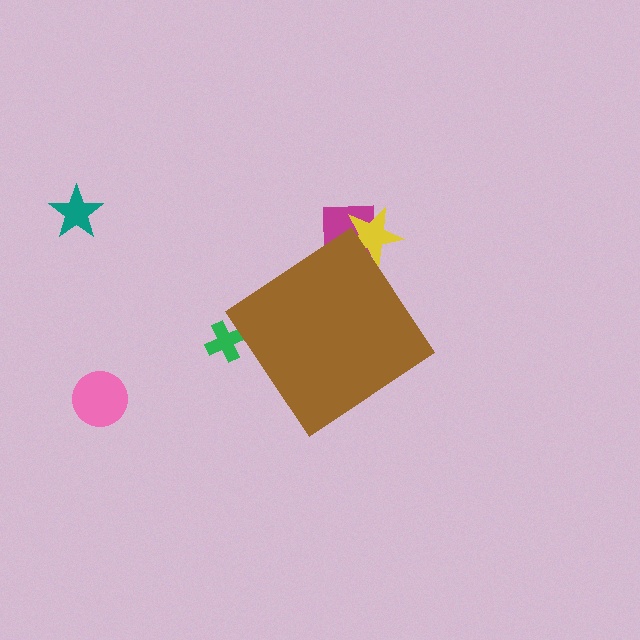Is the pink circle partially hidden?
No, the pink circle is fully visible.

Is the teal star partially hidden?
No, the teal star is fully visible.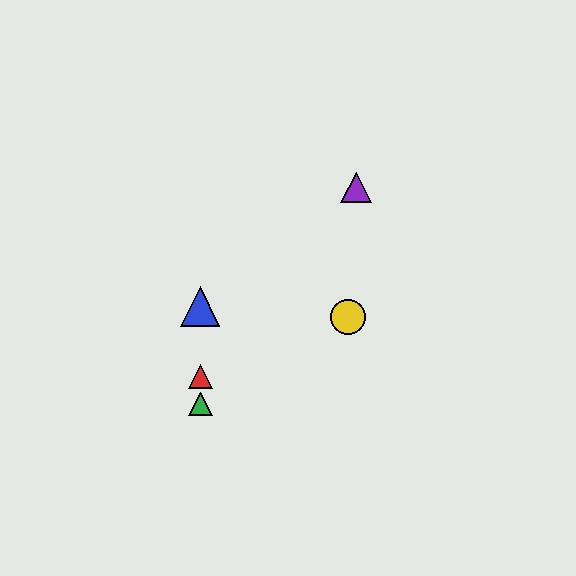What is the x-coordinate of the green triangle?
The green triangle is at x≈200.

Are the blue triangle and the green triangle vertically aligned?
Yes, both are at x≈200.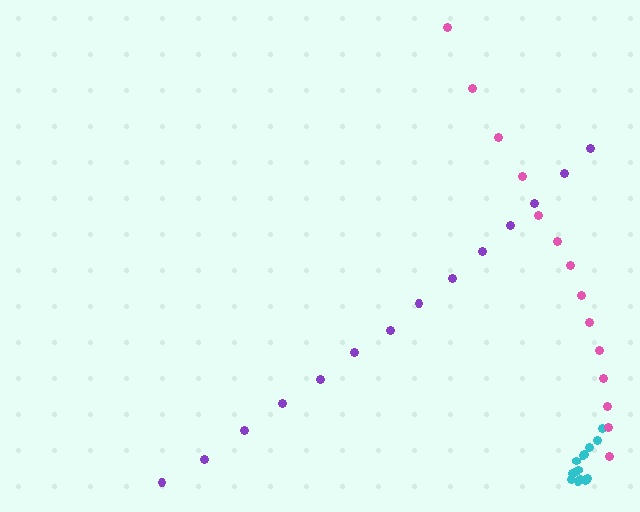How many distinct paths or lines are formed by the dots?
There are 3 distinct paths.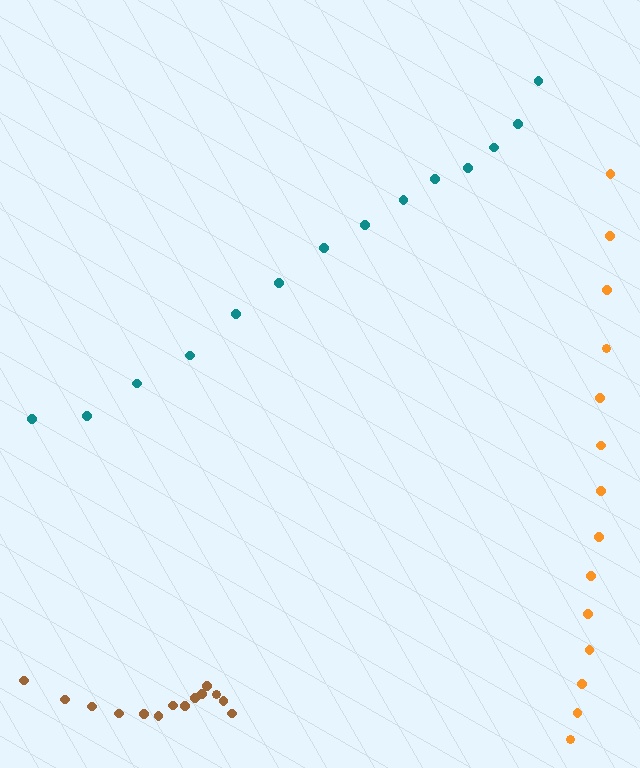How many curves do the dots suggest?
There are 3 distinct paths.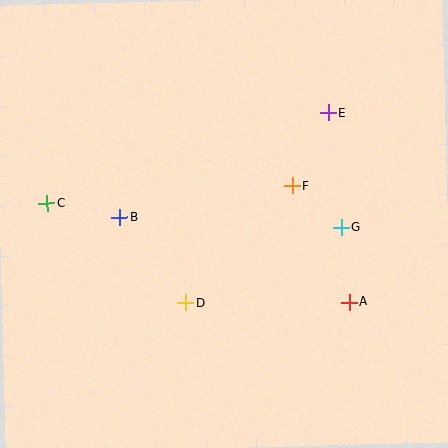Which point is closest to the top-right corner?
Point E is closest to the top-right corner.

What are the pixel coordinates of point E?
Point E is at (328, 113).